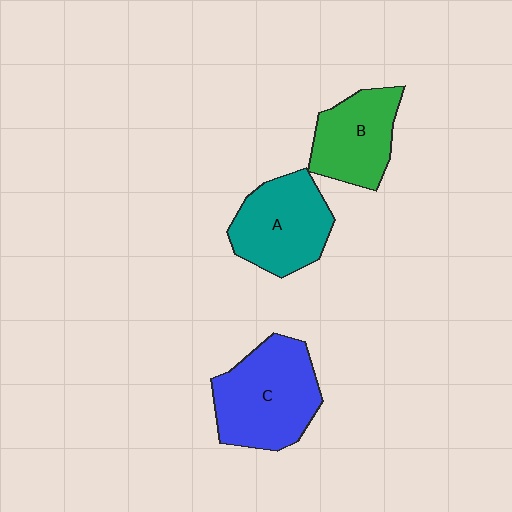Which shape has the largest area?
Shape C (blue).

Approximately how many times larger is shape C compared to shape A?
Approximately 1.2 times.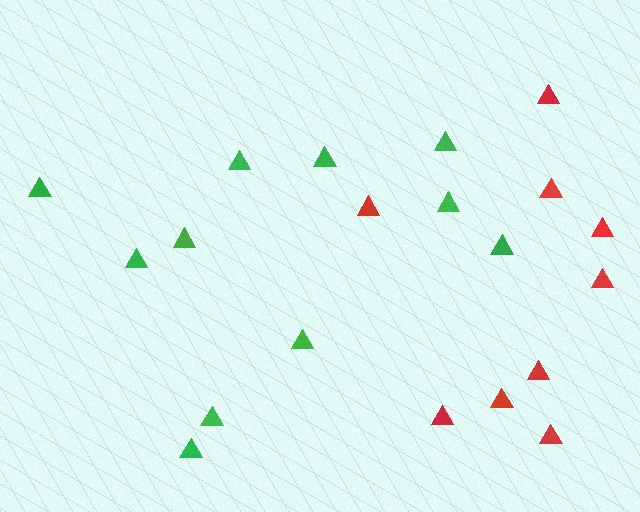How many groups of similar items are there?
There are 2 groups: one group of green triangles (11) and one group of red triangles (9).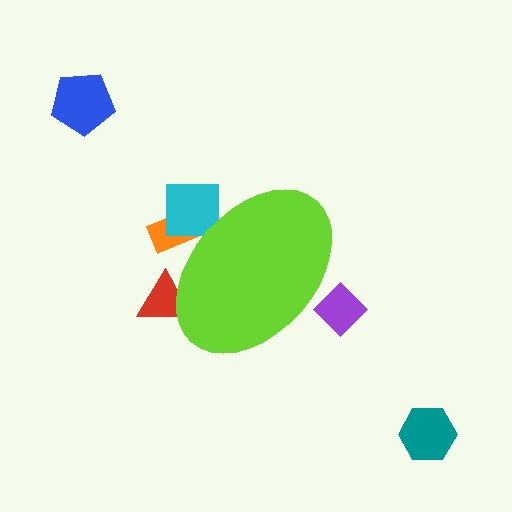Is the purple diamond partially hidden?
Yes, the purple diamond is partially hidden behind the lime ellipse.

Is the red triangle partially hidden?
Yes, the red triangle is partially hidden behind the lime ellipse.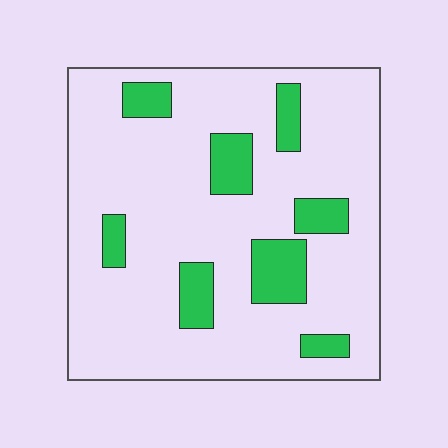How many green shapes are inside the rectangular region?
8.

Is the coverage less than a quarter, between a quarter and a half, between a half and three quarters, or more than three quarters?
Less than a quarter.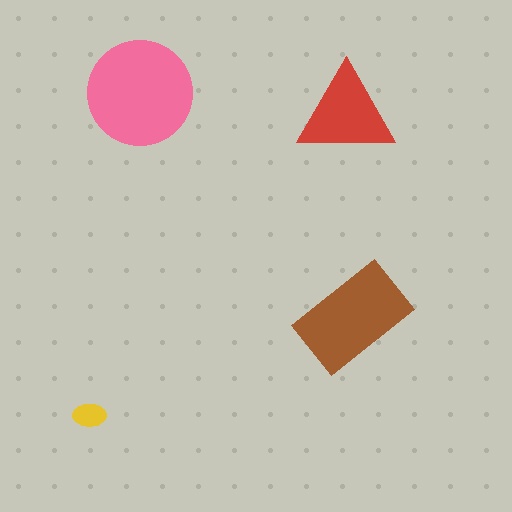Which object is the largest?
The pink circle.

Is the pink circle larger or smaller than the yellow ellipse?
Larger.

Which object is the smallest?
The yellow ellipse.